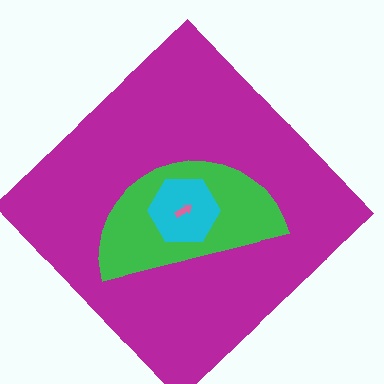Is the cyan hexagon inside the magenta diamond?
Yes.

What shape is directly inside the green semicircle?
The cyan hexagon.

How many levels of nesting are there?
4.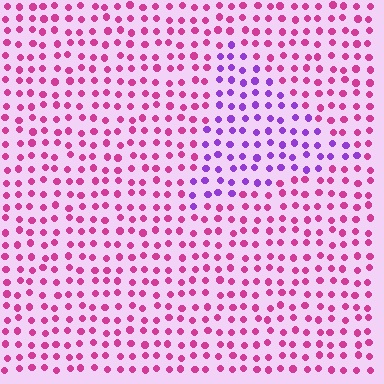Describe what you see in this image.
The image is filled with small magenta elements in a uniform arrangement. A triangle-shaped region is visible where the elements are tinted to a slightly different hue, forming a subtle color boundary.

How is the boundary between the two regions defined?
The boundary is defined purely by a slight shift in hue (about 48 degrees). Spacing, size, and orientation are identical on both sides.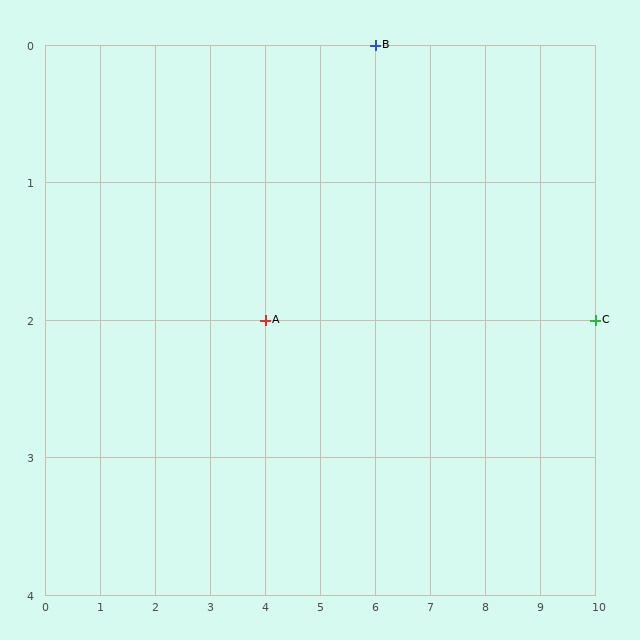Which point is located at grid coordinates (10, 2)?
Point C is at (10, 2).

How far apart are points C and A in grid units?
Points C and A are 6 columns apart.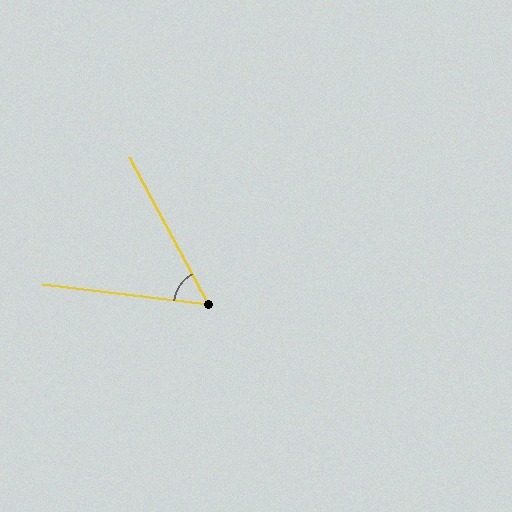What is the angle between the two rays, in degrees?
Approximately 55 degrees.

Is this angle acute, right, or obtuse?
It is acute.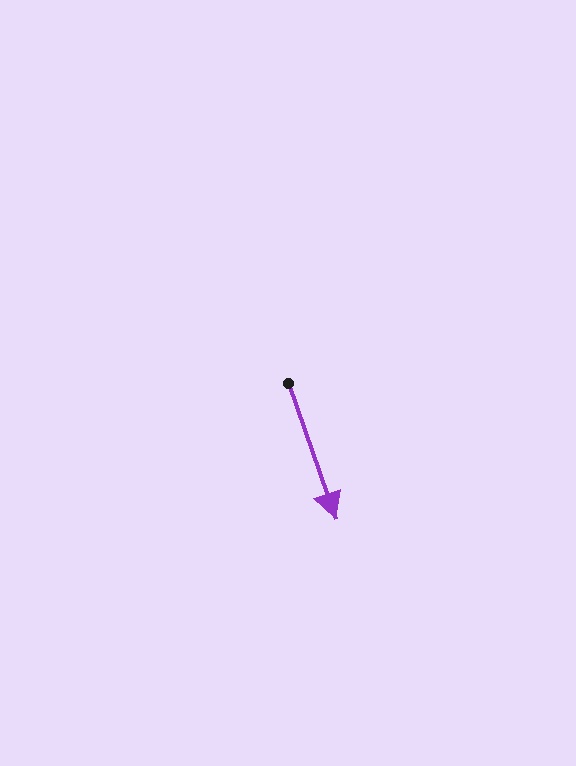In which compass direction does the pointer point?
South.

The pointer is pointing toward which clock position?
Roughly 5 o'clock.